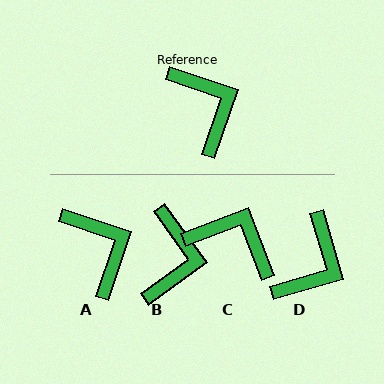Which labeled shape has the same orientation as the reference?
A.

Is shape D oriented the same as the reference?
No, it is off by about 55 degrees.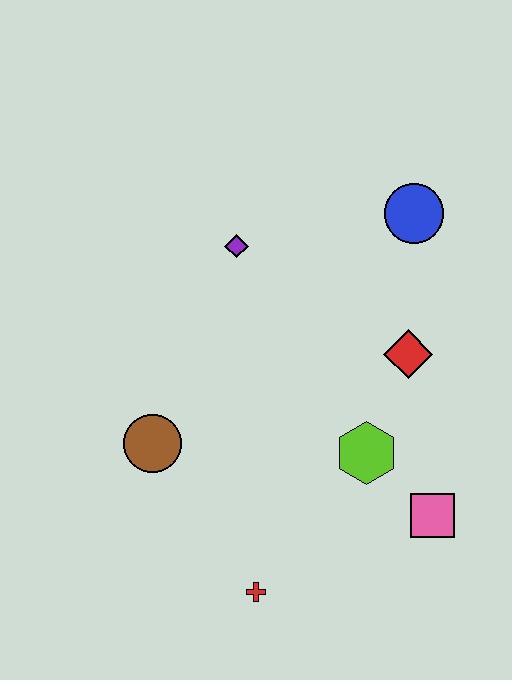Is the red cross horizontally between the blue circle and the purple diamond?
Yes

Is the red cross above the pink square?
No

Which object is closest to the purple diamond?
The blue circle is closest to the purple diamond.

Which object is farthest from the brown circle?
The blue circle is farthest from the brown circle.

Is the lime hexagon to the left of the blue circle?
Yes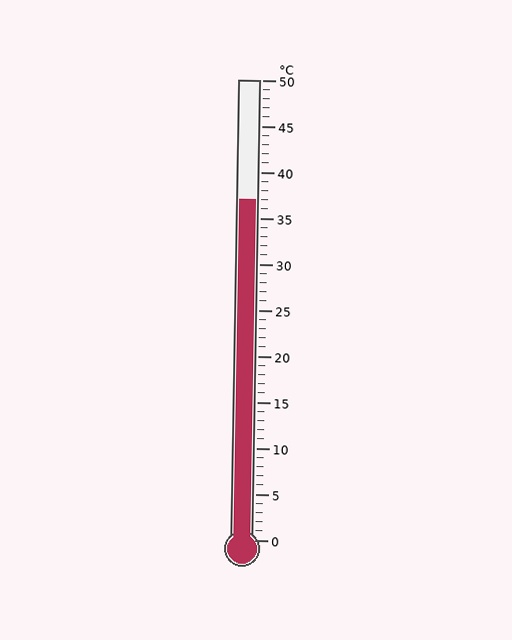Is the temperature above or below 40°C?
The temperature is below 40°C.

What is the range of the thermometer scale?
The thermometer scale ranges from 0°C to 50°C.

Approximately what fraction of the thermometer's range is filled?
The thermometer is filled to approximately 75% of its range.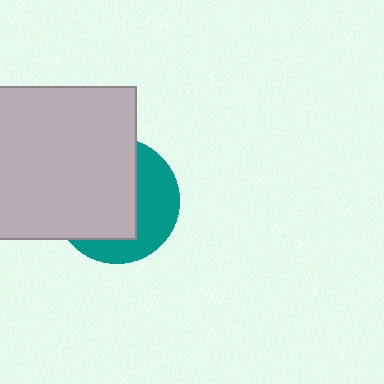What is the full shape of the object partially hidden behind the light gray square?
The partially hidden object is a teal circle.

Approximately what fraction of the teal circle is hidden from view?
Roughly 60% of the teal circle is hidden behind the light gray square.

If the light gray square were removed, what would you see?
You would see the complete teal circle.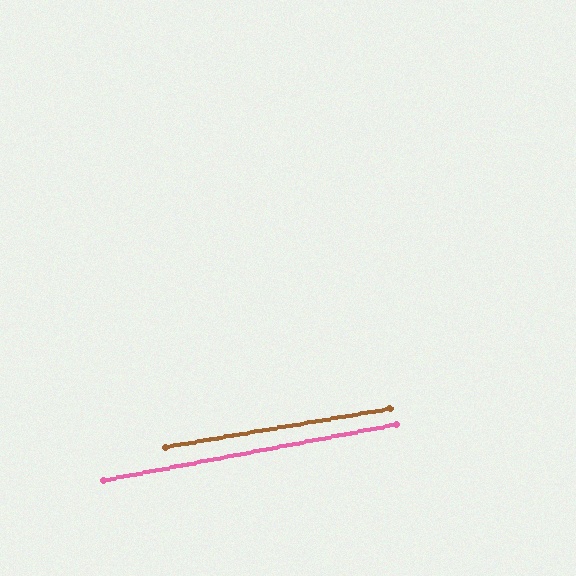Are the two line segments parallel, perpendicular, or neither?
Parallel — their directions differ by only 1.2°.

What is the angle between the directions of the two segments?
Approximately 1 degree.